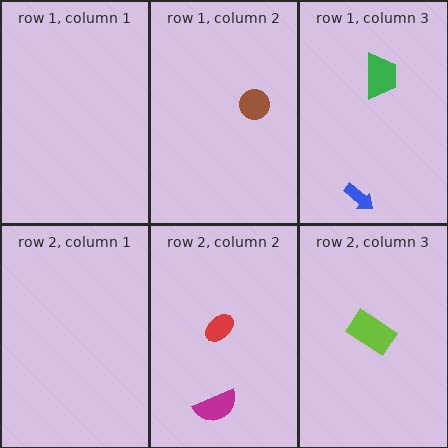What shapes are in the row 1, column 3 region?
The green trapezoid, the blue arrow.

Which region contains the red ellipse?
The row 2, column 2 region.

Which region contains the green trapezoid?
The row 1, column 3 region.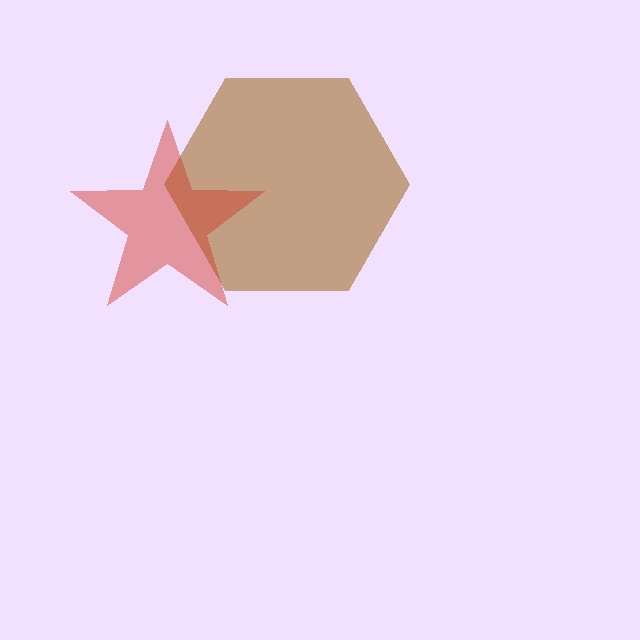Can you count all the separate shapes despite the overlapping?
Yes, there are 2 separate shapes.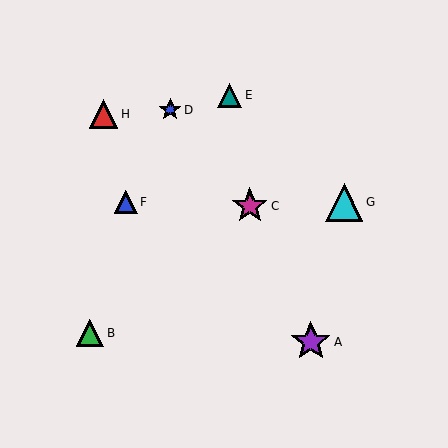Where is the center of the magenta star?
The center of the magenta star is at (250, 206).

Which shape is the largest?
The purple star (labeled A) is the largest.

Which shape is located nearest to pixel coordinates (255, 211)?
The magenta star (labeled C) at (250, 206) is nearest to that location.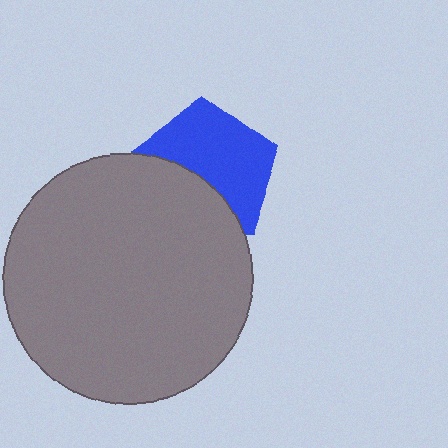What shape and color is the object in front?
The object in front is a gray circle.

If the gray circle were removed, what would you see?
You would see the complete blue pentagon.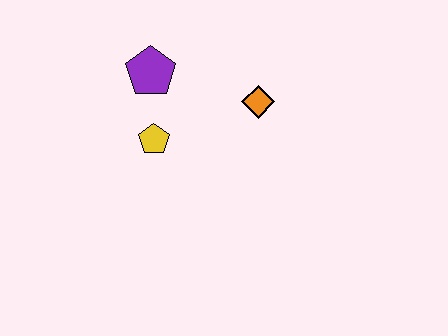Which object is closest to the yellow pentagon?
The purple pentagon is closest to the yellow pentagon.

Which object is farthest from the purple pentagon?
The orange diamond is farthest from the purple pentagon.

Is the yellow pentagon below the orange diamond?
Yes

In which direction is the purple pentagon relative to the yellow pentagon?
The purple pentagon is above the yellow pentagon.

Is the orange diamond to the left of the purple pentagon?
No